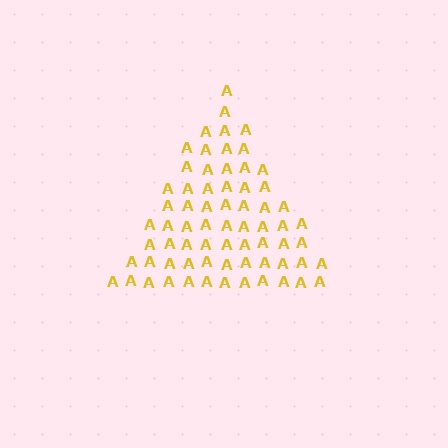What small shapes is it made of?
It is made of small letter A's.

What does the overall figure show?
The overall figure shows a triangle.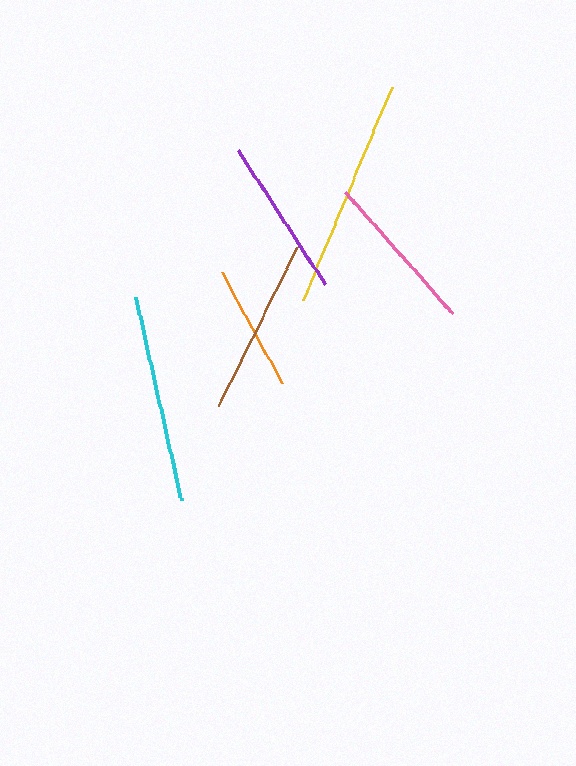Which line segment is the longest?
The yellow line is the longest at approximately 230 pixels.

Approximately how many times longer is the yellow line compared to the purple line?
The yellow line is approximately 1.4 times the length of the purple line.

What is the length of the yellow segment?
The yellow segment is approximately 230 pixels long.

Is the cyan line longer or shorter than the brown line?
The cyan line is longer than the brown line.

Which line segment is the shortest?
The orange line is the shortest at approximately 125 pixels.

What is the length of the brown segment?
The brown segment is approximately 177 pixels long.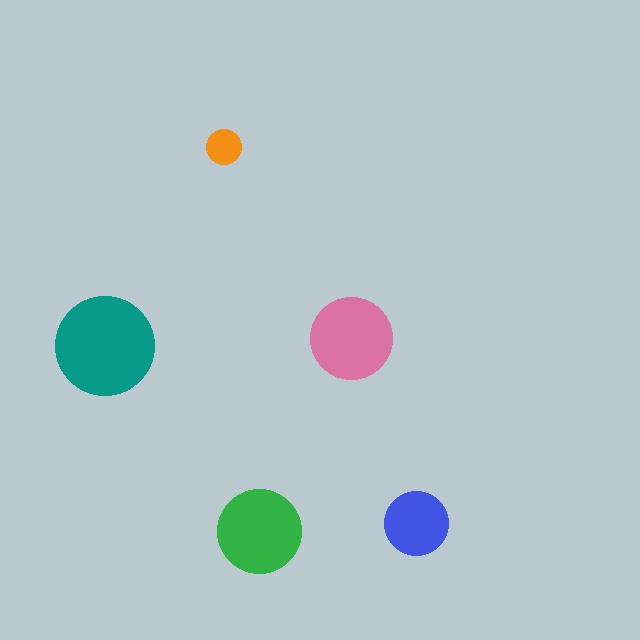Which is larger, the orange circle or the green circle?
The green one.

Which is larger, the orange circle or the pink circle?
The pink one.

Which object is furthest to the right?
The blue circle is rightmost.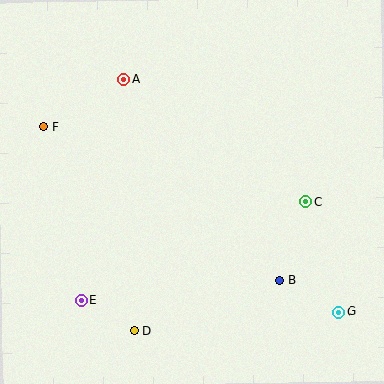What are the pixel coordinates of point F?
Point F is at (44, 127).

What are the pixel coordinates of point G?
Point G is at (339, 312).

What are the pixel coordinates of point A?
Point A is at (124, 79).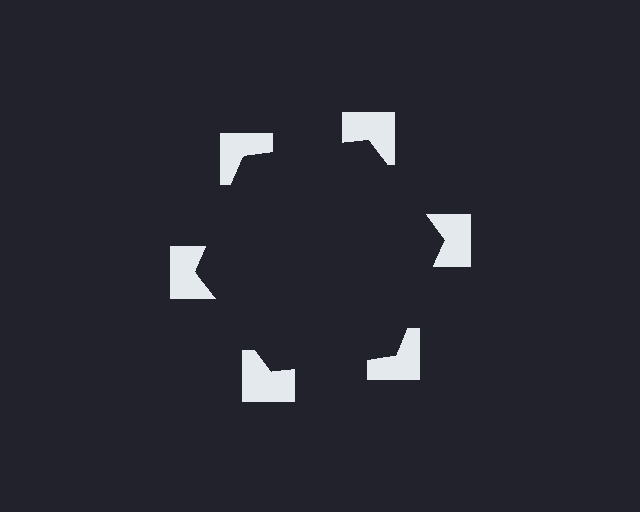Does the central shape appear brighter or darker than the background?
It typically appears slightly darker than the background, even though no actual brightness change is drawn.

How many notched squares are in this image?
There are 6 — one at each vertex of the illusory hexagon.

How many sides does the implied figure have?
6 sides.